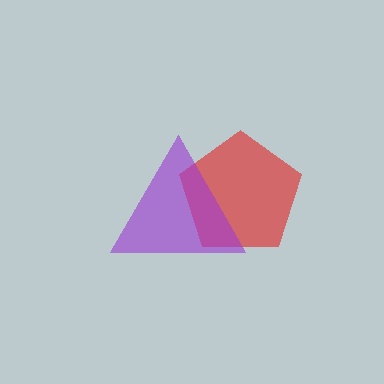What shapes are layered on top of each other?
The layered shapes are: a red pentagon, a purple triangle.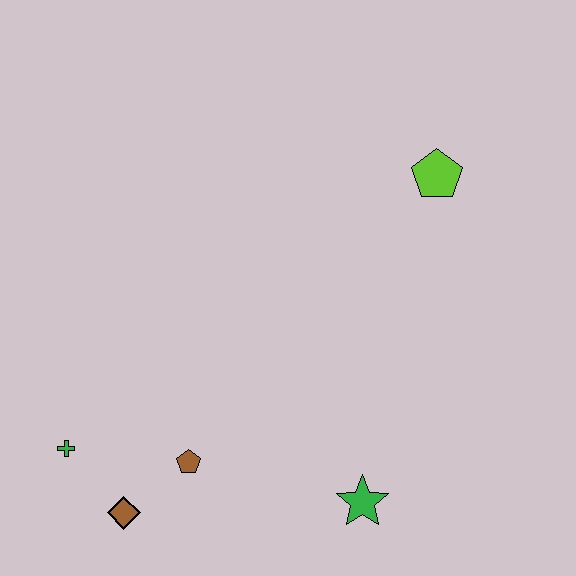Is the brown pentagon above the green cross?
No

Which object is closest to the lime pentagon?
The green star is closest to the lime pentagon.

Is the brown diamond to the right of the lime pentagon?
No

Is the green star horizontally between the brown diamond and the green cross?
No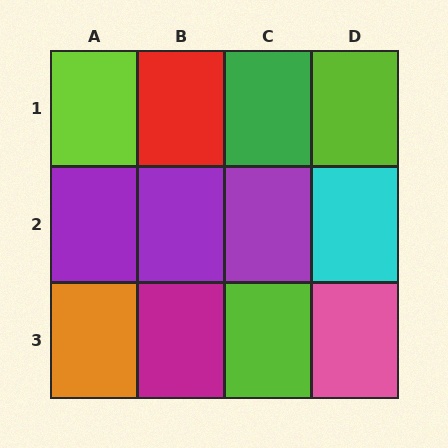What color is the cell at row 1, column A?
Lime.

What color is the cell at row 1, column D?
Lime.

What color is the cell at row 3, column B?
Magenta.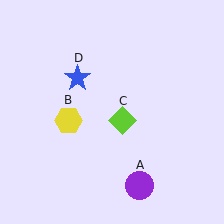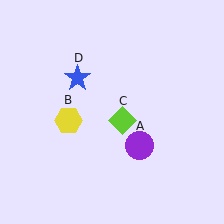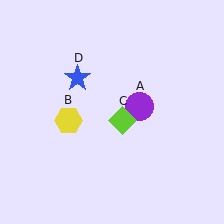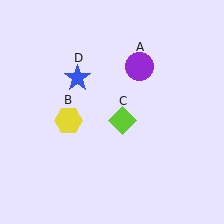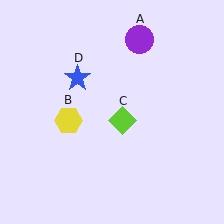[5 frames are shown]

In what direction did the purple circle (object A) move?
The purple circle (object A) moved up.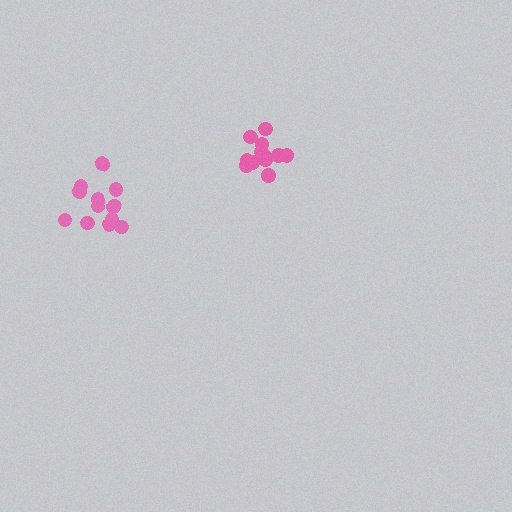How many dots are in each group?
Group 1: 12 dots, Group 2: 12 dots (24 total).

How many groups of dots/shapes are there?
There are 2 groups.